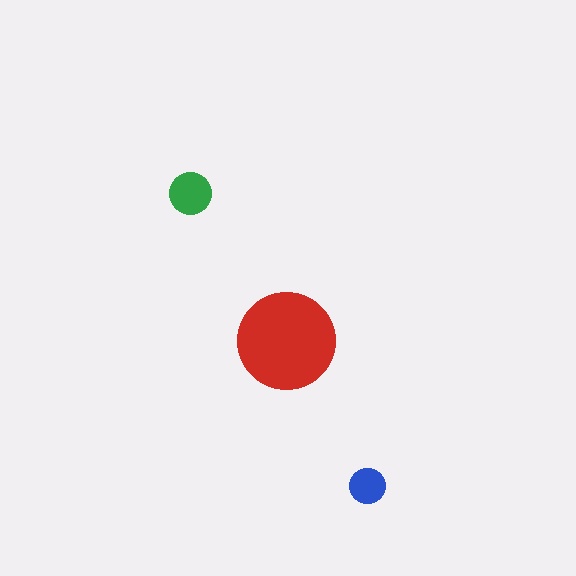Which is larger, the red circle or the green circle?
The red one.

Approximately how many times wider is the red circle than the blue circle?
About 2.5 times wider.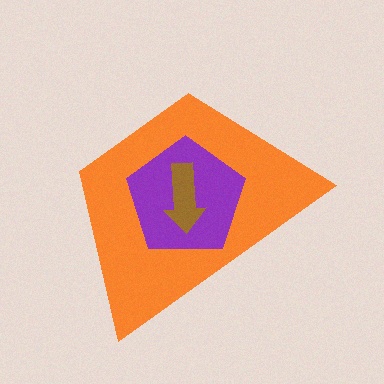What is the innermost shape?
The brown arrow.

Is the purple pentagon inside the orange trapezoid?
Yes.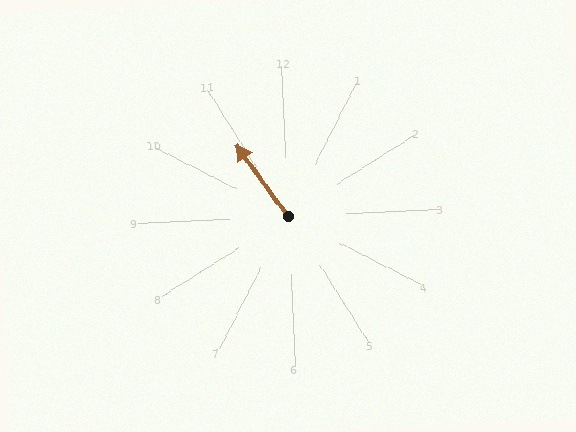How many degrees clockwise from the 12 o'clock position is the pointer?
Approximately 327 degrees.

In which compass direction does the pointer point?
Northwest.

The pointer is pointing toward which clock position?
Roughly 11 o'clock.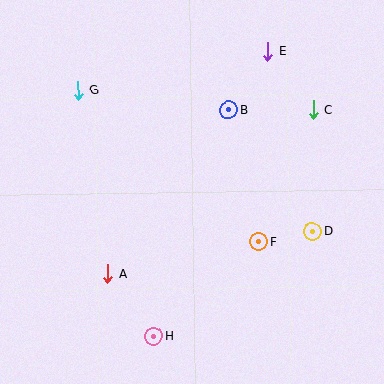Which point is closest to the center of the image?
Point F at (259, 242) is closest to the center.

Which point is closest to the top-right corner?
Point E is closest to the top-right corner.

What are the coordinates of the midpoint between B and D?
The midpoint between B and D is at (271, 171).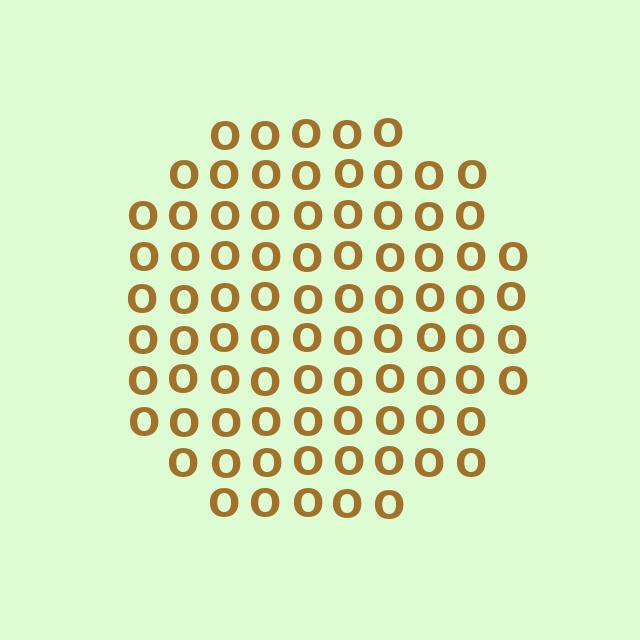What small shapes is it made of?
It is made of small letter O's.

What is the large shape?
The large shape is a circle.